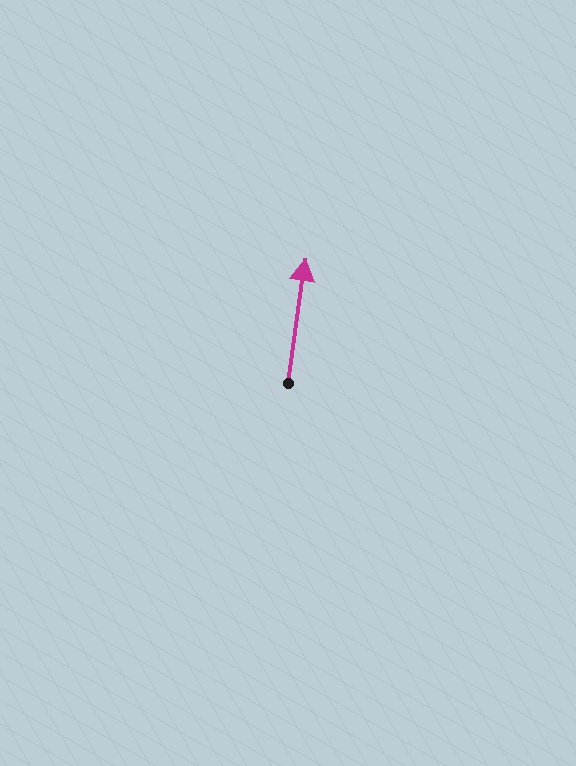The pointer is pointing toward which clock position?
Roughly 12 o'clock.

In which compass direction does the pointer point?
North.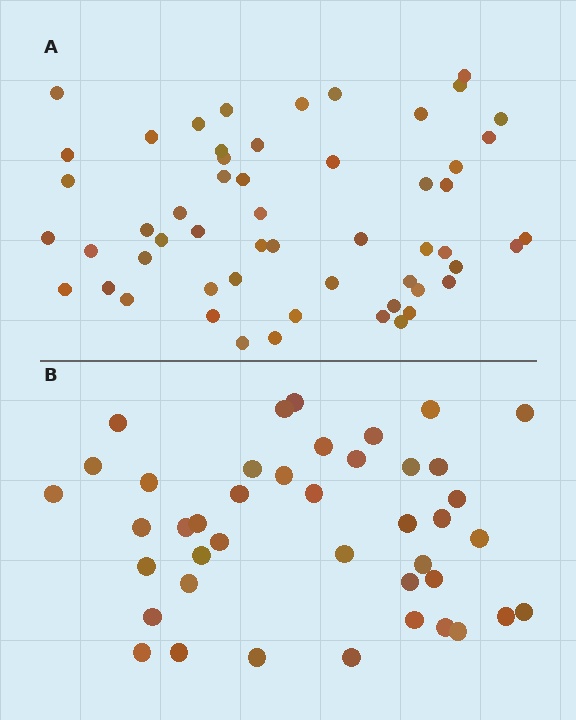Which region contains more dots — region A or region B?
Region A (the top region) has more dots.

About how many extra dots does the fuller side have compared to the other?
Region A has approximately 15 more dots than region B.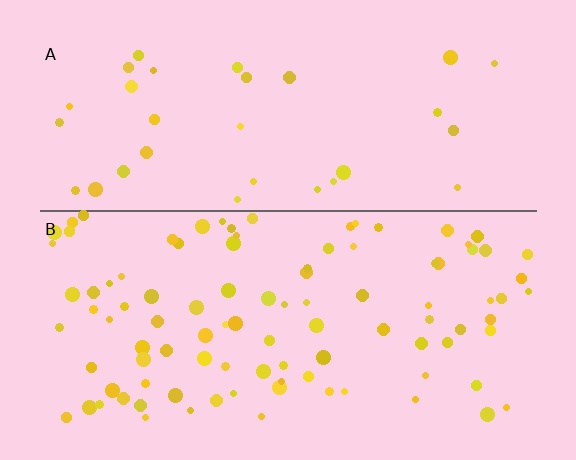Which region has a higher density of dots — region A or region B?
B (the bottom).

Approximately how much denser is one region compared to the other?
Approximately 3.0× — region B over region A.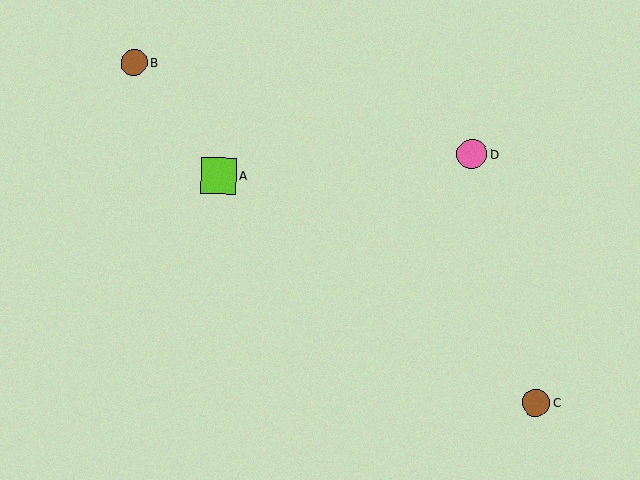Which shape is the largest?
The lime square (labeled A) is the largest.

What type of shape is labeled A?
Shape A is a lime square.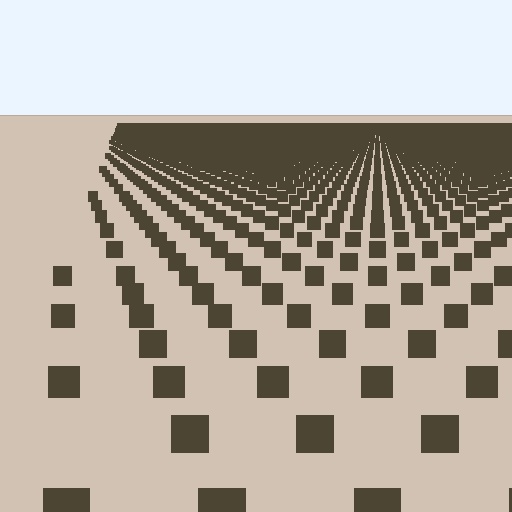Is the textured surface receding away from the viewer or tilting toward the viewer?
The surface is receding away from the viewer. Texture elements get smaller and denser toward the top.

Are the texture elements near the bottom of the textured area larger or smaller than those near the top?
Larger. Near the bottom, elements are closer to the viewer and appear at a bigger on-screen size.